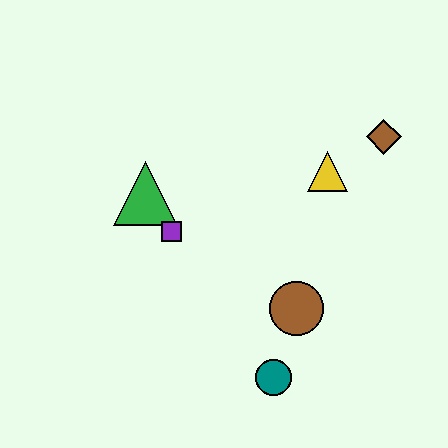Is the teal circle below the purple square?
Yes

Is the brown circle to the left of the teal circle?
No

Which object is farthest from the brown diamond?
The teal circle is farthest from the brown diamond.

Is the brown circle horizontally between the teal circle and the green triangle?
No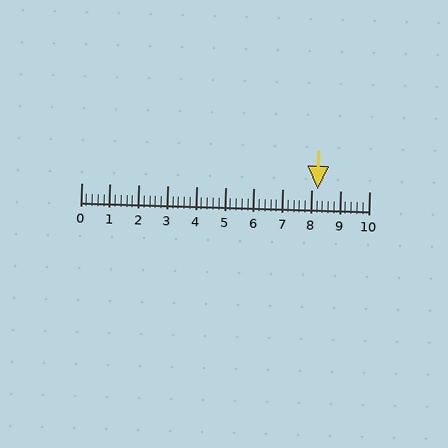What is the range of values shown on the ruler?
The ruler shows values from 0 to 10.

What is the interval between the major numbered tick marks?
The major tick marks are spaced 1 units apart.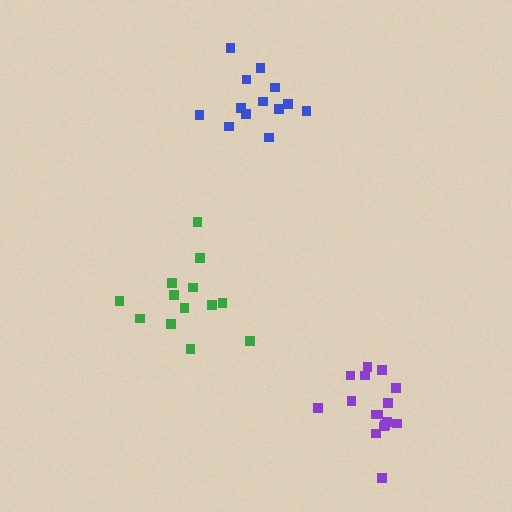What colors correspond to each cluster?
The clusters are colored: blue, green, purple.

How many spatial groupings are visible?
There are 3 spatial groupings.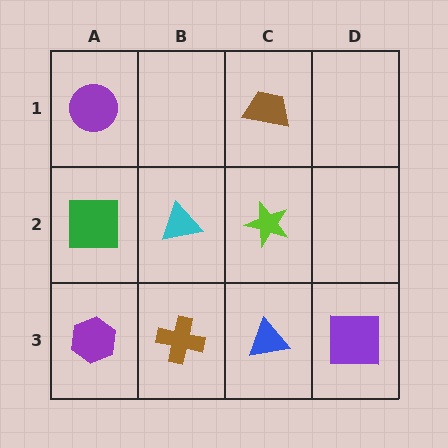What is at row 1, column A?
A purple circle.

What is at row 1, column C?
A brown trapezoid.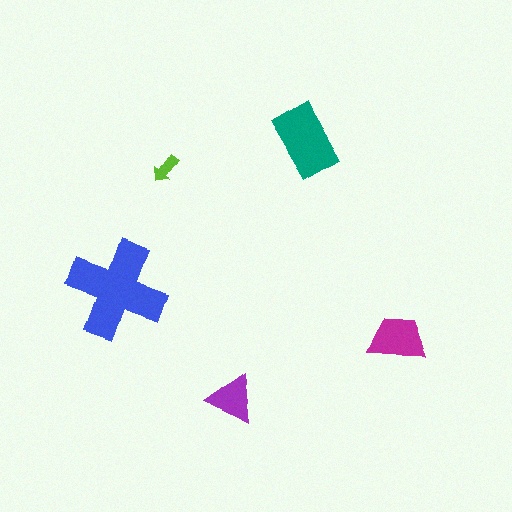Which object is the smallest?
The lime arrow.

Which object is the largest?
The blue cross.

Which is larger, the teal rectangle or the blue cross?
The blue cross.